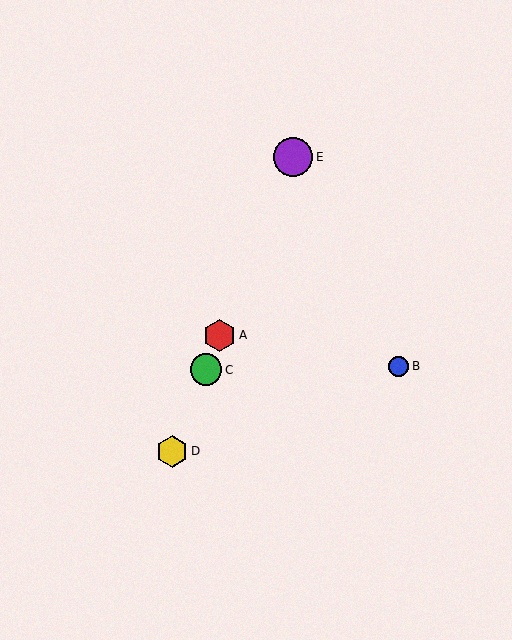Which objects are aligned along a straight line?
Objects A, C, D, E are aligned along a straight line.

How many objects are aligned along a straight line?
4 objects (A, C, D, E) are aligned along a straight line.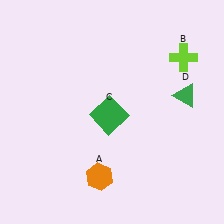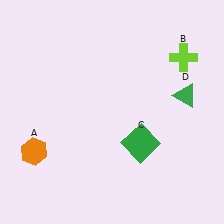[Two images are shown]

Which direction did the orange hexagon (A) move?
The orange hexagon (A) moved left.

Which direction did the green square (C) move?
The green square (C) moved right.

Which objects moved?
The objects that moved are: the orange hexagon (A), the green square (C).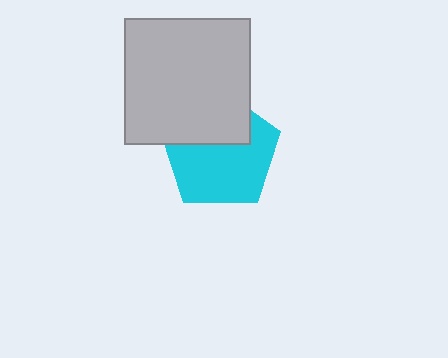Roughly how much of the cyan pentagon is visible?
About half of it is visible (roughly 63%).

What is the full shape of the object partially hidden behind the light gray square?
The partially hidden object is a cyan pentagon.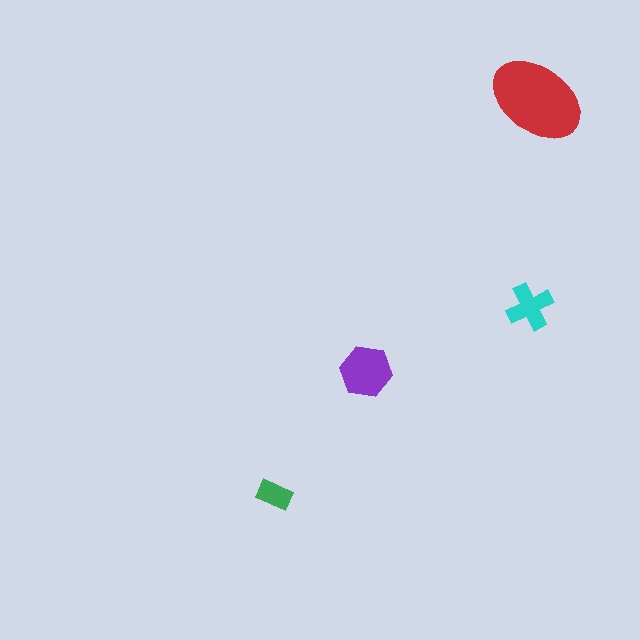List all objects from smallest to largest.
The green rectangle, the cyan cross, the purple hexagon, the red ellipse.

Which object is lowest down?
The green rectangle is bottommost.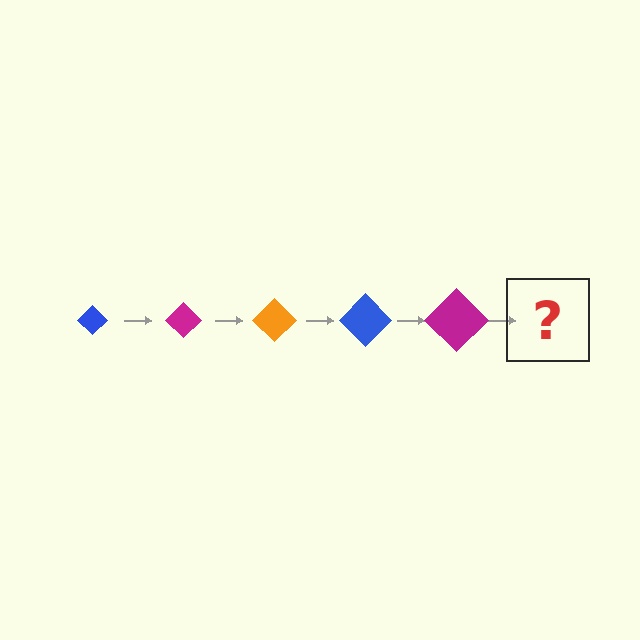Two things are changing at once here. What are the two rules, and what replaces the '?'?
The two rules are that the diamond grows larger each step and the color cycles through blue, magenta, and orange. The '?' should be an orange diamond, larger than the previous one.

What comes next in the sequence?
The next element should be an orange diamond, larger than the previous one.